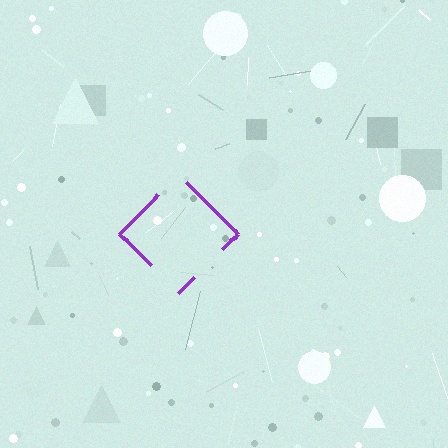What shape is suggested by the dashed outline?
The dashed outline suggests a diamond.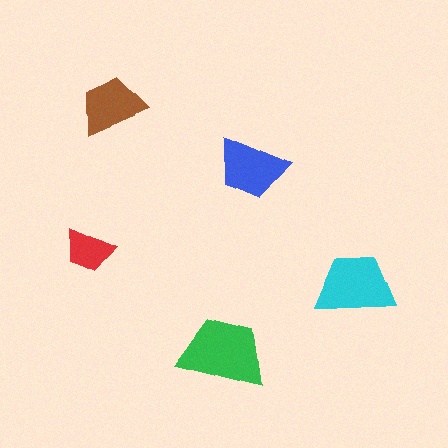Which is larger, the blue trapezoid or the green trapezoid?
The green one.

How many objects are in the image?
There are 5 objects in the image.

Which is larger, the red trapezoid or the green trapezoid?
The green one.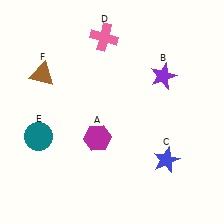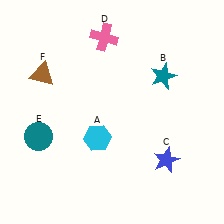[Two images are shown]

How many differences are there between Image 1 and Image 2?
There are 2 differences between the two images.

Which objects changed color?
A changed from magenta to cyan. B changed from purple to teal.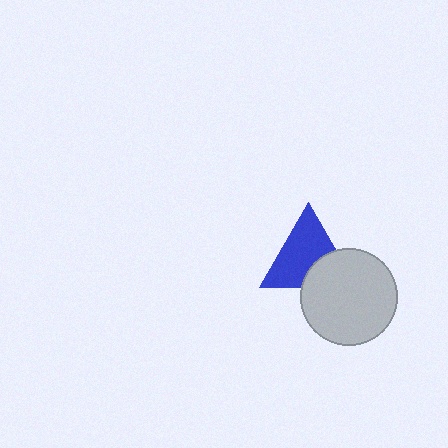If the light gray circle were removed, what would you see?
You would see the complete blue triangle.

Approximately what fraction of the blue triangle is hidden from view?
Roughly 31% of the blue triangle is hidden behind the light gray circle.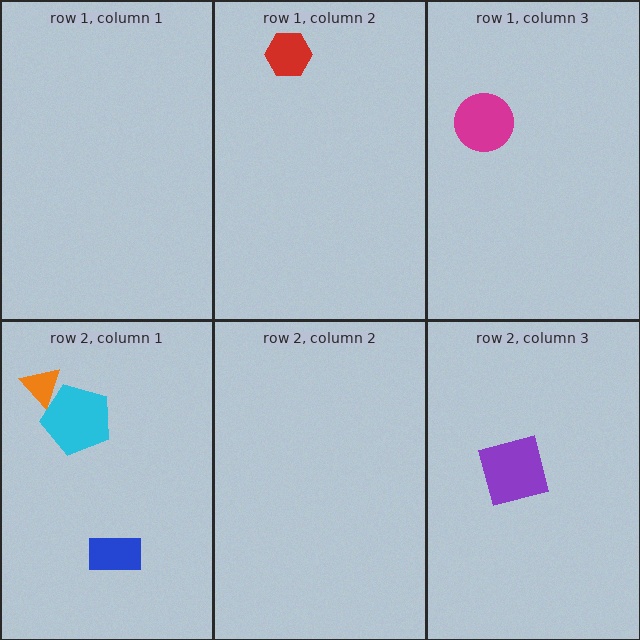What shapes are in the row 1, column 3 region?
The magenta circle.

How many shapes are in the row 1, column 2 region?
1.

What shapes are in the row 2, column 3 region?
The purple square.